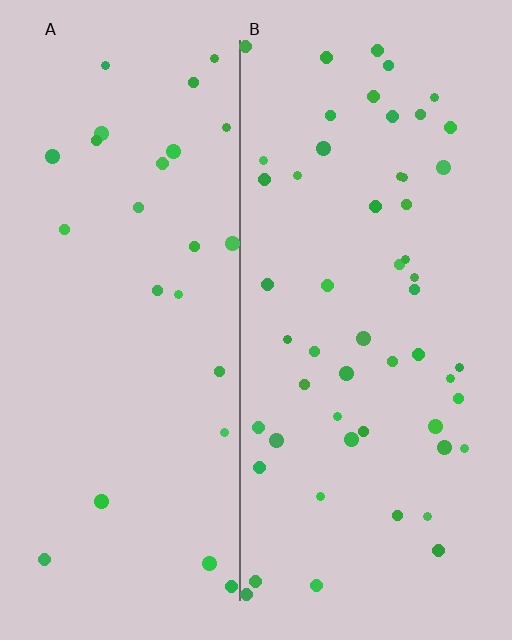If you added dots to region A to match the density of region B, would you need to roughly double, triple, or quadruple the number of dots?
Approximately double.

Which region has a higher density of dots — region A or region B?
B (the right).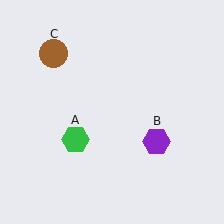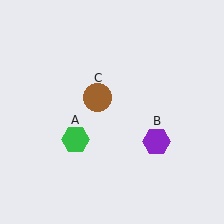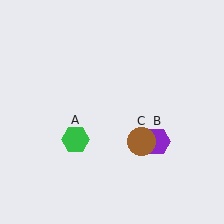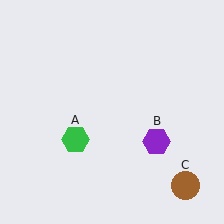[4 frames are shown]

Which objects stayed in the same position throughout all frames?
Green hexagon (object A) and purple hexagon (object B) remained stationary.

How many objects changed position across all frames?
1 object changed position: brown circle (object C).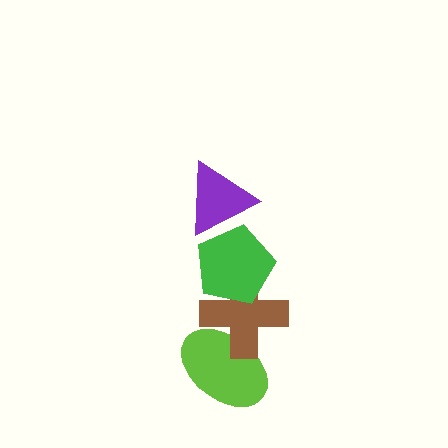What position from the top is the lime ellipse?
The lime ellipse is 4th from the top.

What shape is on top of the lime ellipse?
The brown cross is on top of the lime ellipse.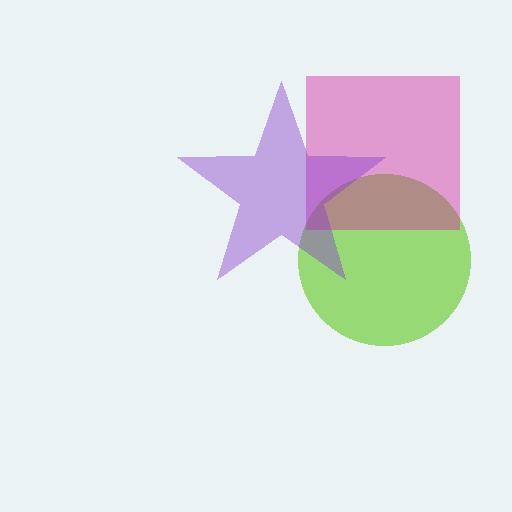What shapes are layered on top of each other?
The layered shapes are: a lime circle, a magenta square, a purple star.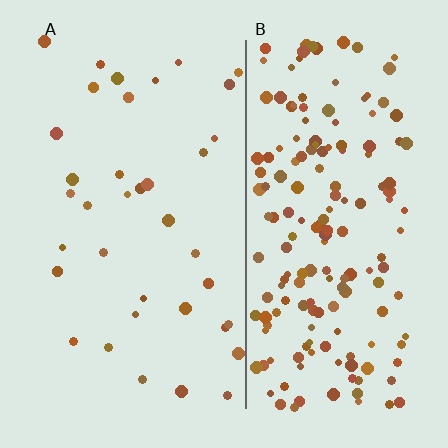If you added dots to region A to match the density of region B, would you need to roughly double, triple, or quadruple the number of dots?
Approximately quadruple.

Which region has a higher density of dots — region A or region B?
B (the right).